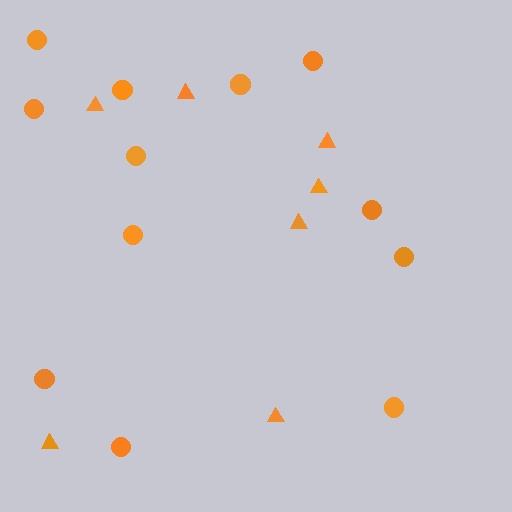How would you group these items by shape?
There are 2 groups: one group of triangles (7) and one group of circles (12).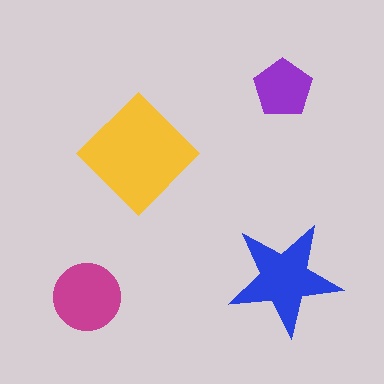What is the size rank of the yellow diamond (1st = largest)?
1st.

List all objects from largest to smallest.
The yellow diamond, the blue star, the magenta circle, the purple pentagon.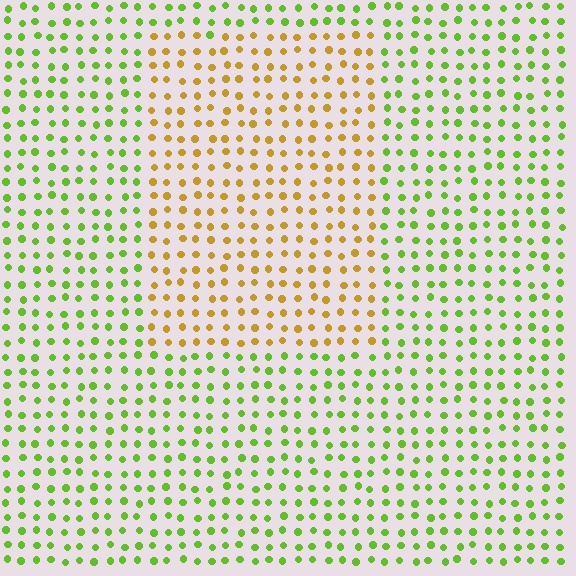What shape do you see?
I see a rectangle.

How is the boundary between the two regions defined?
The boundary is defined purely by a slight shift in hue (about 52 degrees). Spacing, size, and orientation are identical on both sides.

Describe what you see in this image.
The image is filled with small lime elements in a uniform arrangement. A rectangle-shaped region is visible where the elements are tinted to a slightly different hue, forming a subtle color boundary.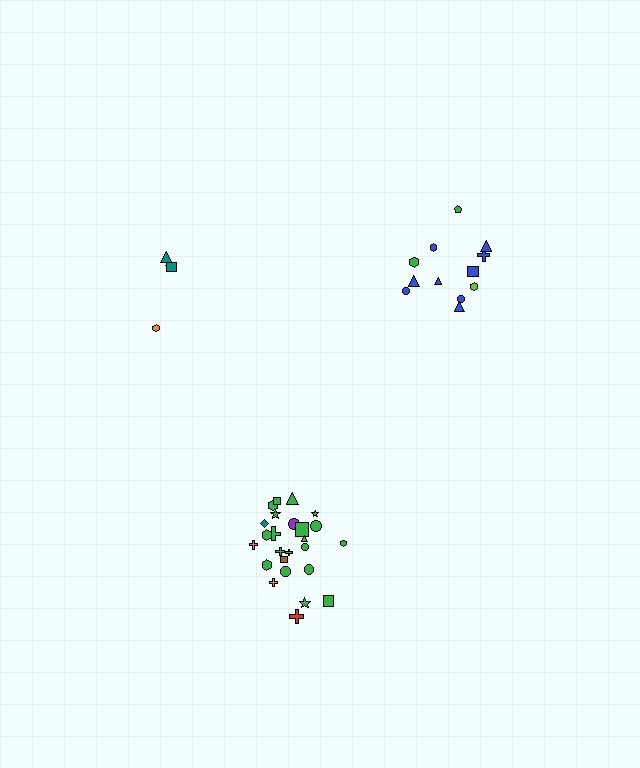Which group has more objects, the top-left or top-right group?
The top-right group.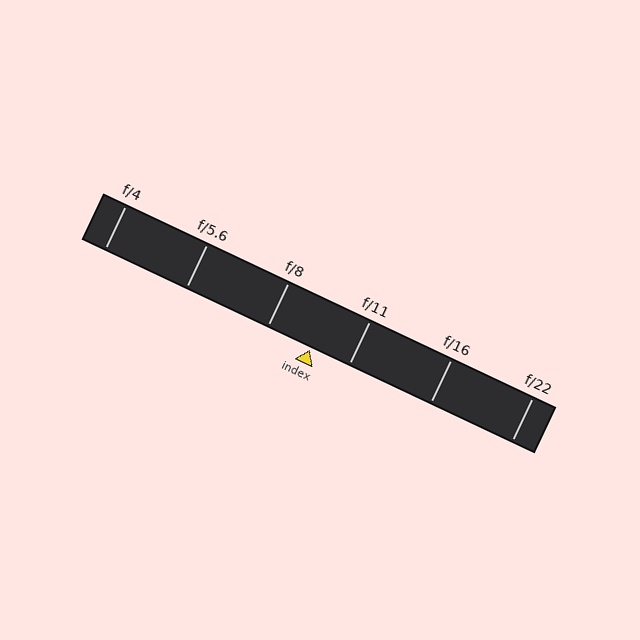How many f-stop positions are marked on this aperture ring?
There are 6 f-stop positions marked.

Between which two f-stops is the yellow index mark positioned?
The index mark is between f/8 and f/11.